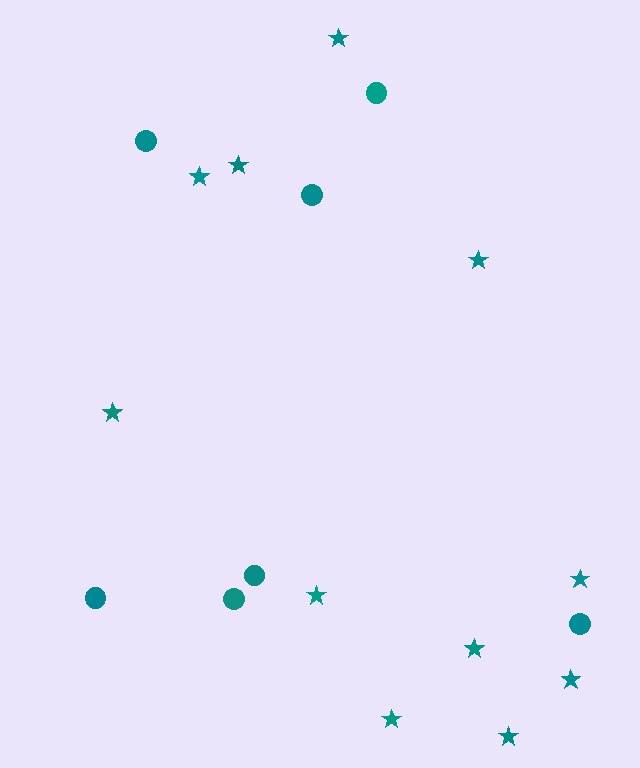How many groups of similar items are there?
There are 2 groups: one group of circles (7) and one group of stars (11).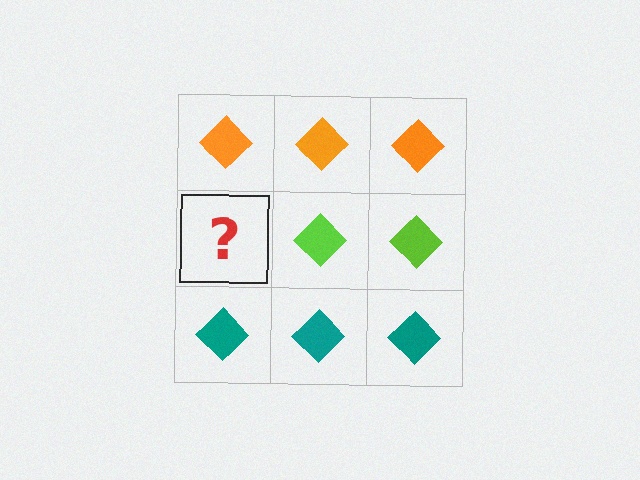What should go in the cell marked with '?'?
The missing cell should contain a lime diamond.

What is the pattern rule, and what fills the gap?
The rule is that each row has a consistent color. The gap should be filled with a lime diamond.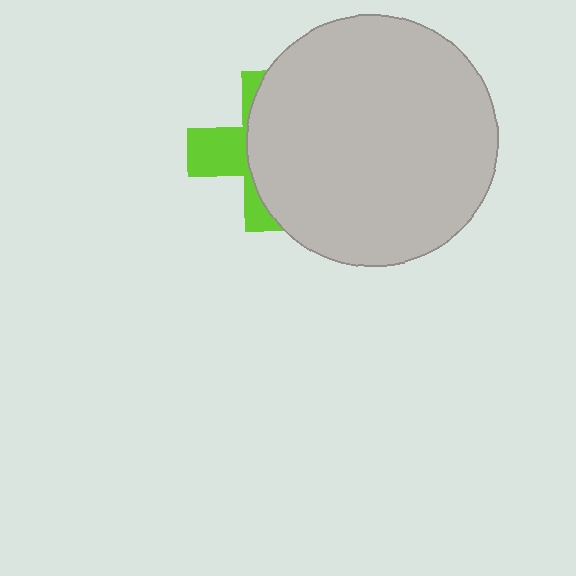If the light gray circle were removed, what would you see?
You would see the complete lime cross.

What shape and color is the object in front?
The object in front is a light gray circle.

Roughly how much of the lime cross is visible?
A small part of it is visible (roughly 36%).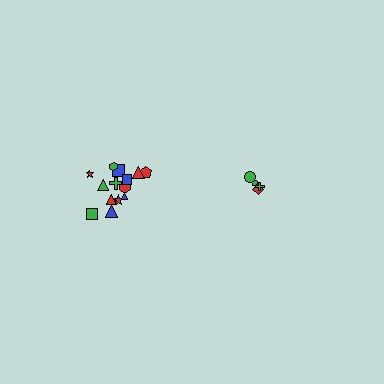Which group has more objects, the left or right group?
The left group.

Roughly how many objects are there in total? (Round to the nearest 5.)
Roughly 20 objects in total.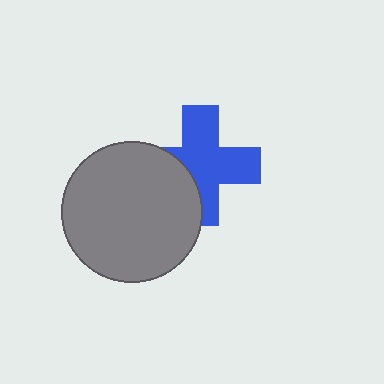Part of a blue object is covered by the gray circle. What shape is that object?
It is a cross.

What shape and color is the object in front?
The object in front is a gray circle.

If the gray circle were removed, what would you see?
You would see the complete blue cross.